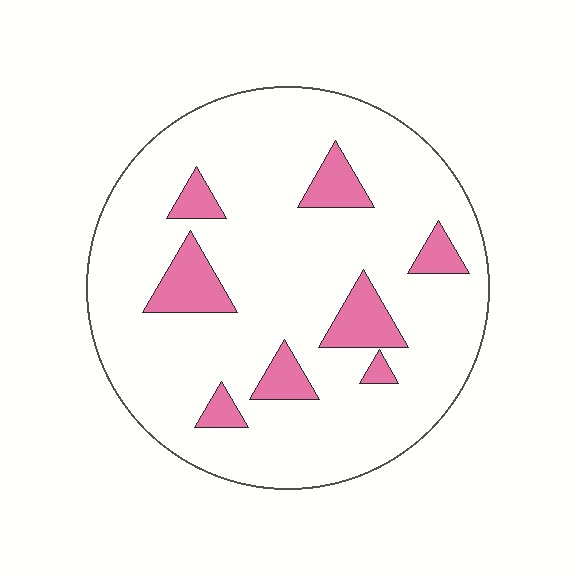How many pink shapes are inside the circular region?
8.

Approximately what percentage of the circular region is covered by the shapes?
Approximately 15%.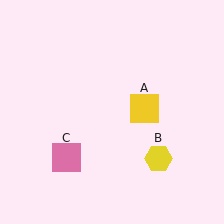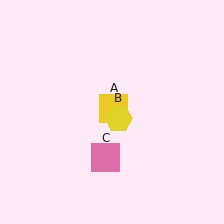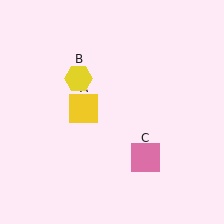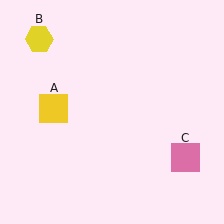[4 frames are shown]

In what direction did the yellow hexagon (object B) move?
The yellow hexagon (object B) moved up and to the left.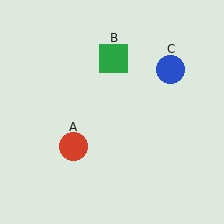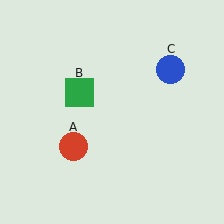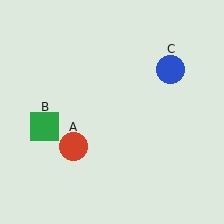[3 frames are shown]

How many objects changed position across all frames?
1 object changed position: green square (object B).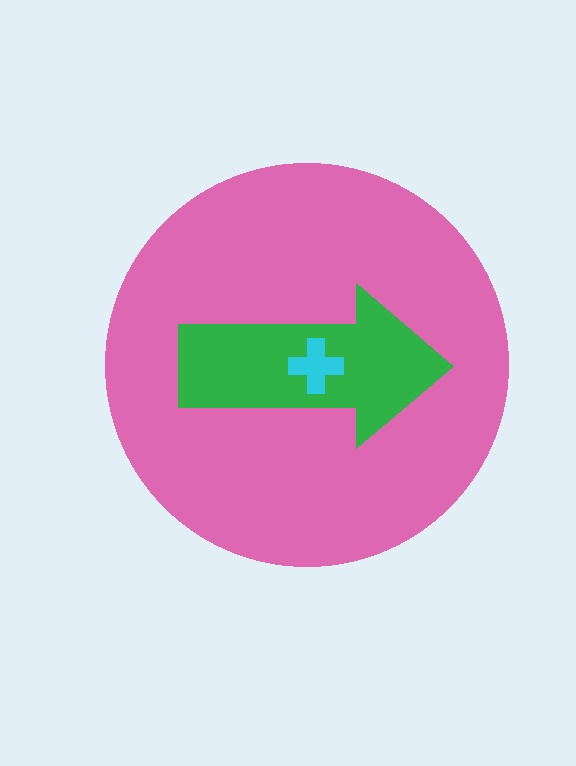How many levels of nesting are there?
3.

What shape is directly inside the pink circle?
The green arrow.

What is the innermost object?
The cyan cross.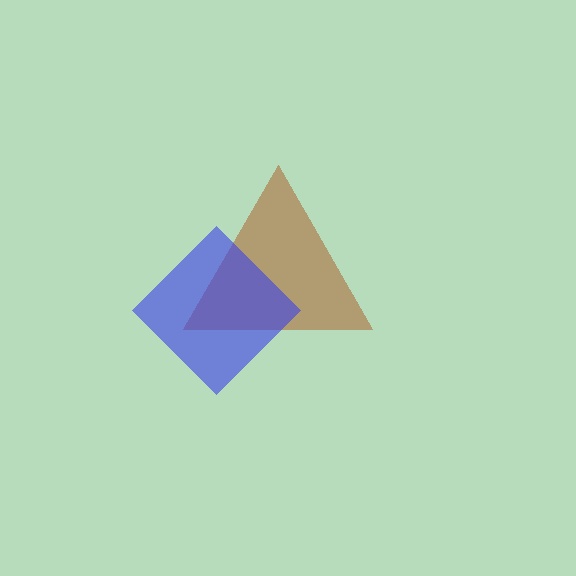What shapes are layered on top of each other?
The layered shapes are: a brown triangle, a blue diamond.